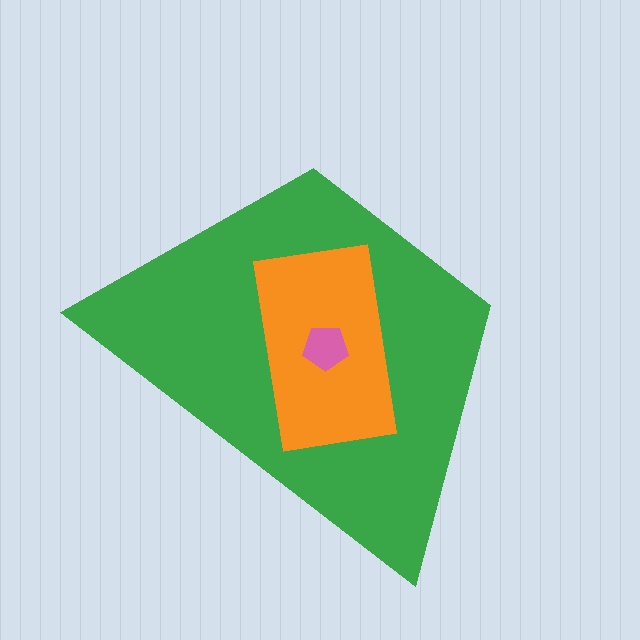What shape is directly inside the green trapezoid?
The orange rectangle.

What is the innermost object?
The pink pentagon.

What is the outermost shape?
The green trapezoid.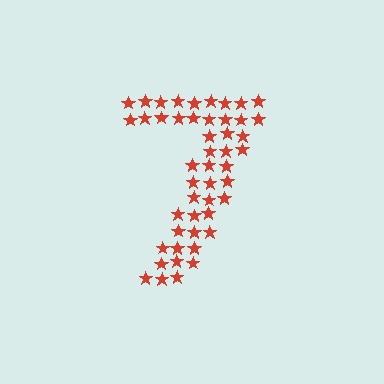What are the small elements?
The small elements are stars.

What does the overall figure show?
The overall figure shows the digit 7.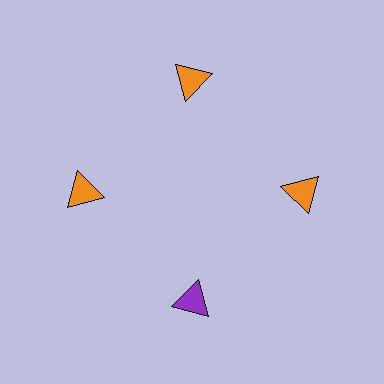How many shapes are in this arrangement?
There are 4 shapes arranged in a ring pattern.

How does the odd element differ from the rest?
It has a different color: purple instead of orange.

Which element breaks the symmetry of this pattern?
The purple triangle at roughly the 6 o'clock position breaks the symmetry. All other shapes are orange triangles.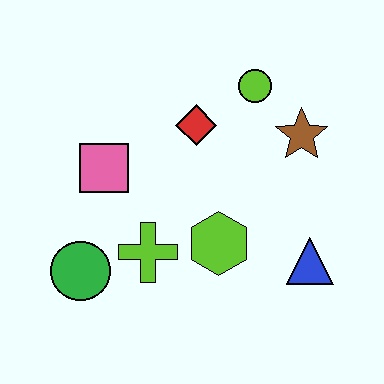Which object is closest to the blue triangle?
The lime hexagon is closest to the blue triangle.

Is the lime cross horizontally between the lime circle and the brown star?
No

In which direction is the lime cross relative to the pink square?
The lime cross is below the pink square.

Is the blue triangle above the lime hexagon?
No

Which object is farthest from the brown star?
The green circle is farthest from the brown star.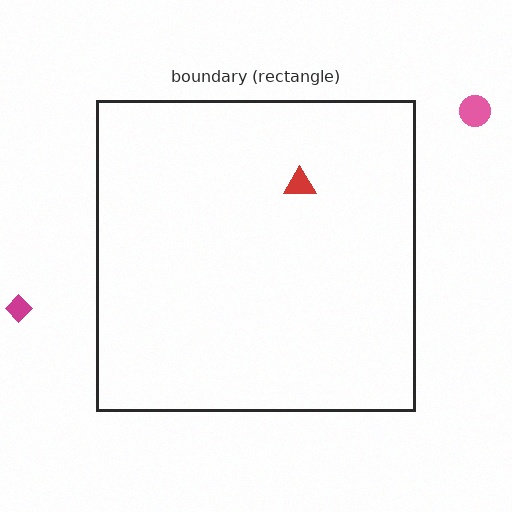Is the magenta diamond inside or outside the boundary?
Outside.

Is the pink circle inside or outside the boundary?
Outside.